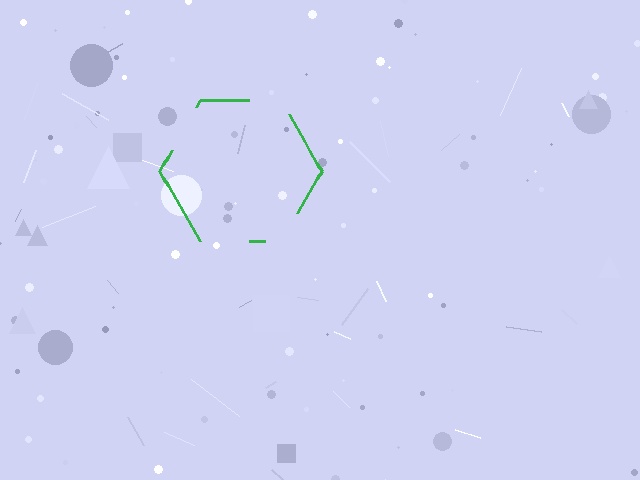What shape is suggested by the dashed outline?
The dashed outline suggests a hexagon.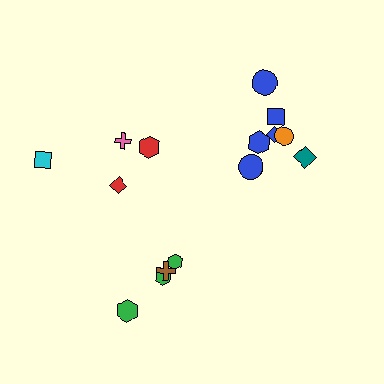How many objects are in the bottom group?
There are 4 objects.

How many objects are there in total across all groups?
There are 15 objects.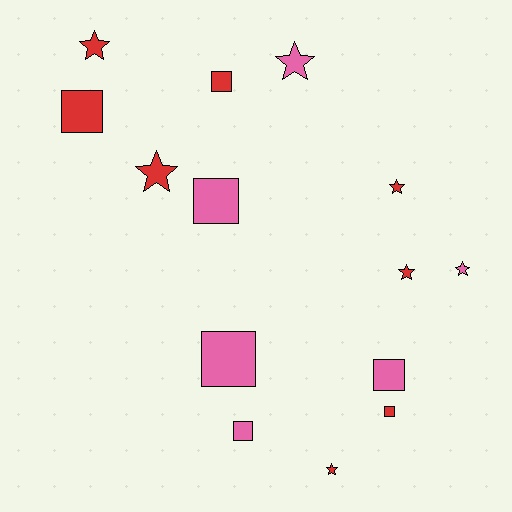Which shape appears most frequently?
Square, with 7 objects.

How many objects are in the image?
There are 14 objects.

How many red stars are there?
There are 5 red stars.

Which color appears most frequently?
Red, with 8 objects.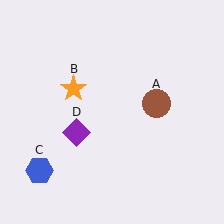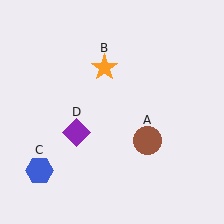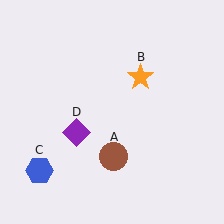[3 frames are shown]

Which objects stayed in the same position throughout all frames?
Blue hexagon (object C) and purple diamond (object D) remained stationary.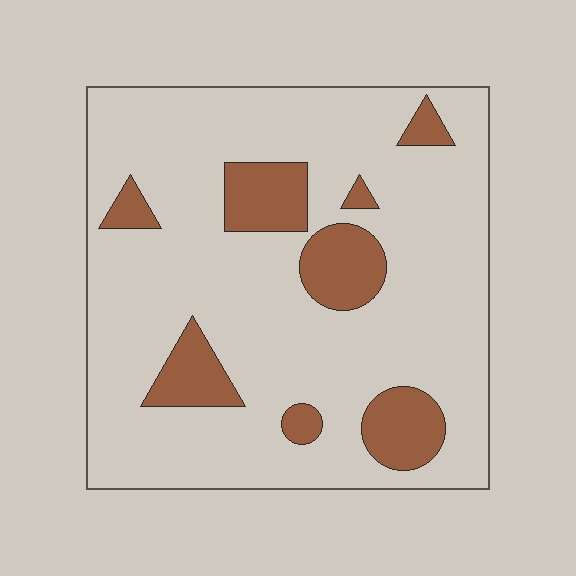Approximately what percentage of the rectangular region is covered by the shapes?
Approximately 15%.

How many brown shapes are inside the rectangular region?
8.